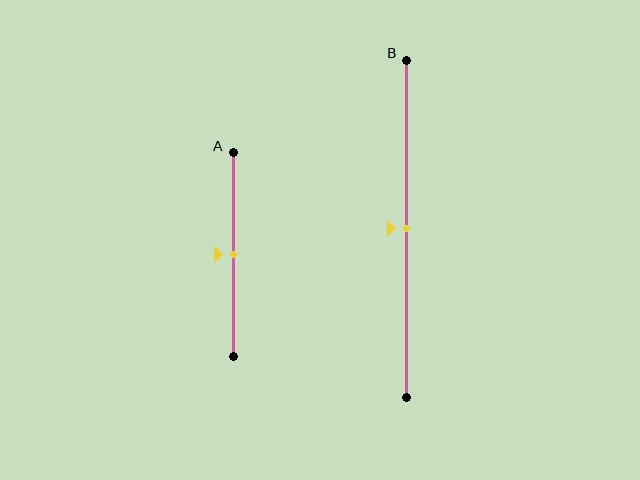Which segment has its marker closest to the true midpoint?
Segment A has its marker closest to the true midpoint.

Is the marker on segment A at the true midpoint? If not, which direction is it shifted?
Yes, the marker on segment A is at the true midpoint.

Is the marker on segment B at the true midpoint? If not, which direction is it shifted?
Yes, the marker on segment B is at the true midpoint.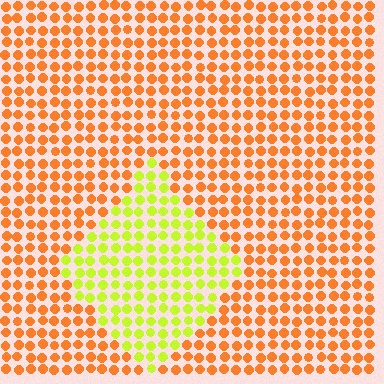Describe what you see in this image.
The image is filled with small orange elements in a uniform arrangement. A diamond-shaped region is visible where the elements are tinted to a slightly different hue, forming a subtle color boundary.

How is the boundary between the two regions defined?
The boundary is defined purely by a slight shift in hue (about 52 degrees). Spacing, size, and orientation are identical on both sides.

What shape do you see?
I see a diamond.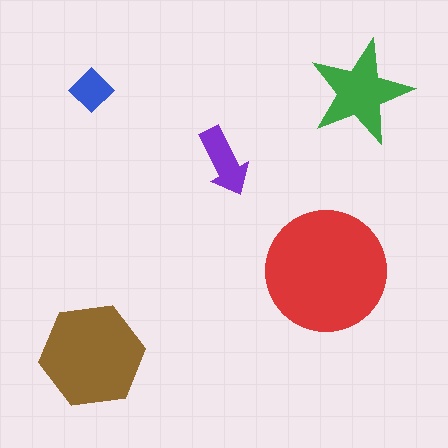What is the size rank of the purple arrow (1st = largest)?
4th.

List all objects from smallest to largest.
The blue diamond, the purple arrow, the green star, the brown hexagon, the red circle.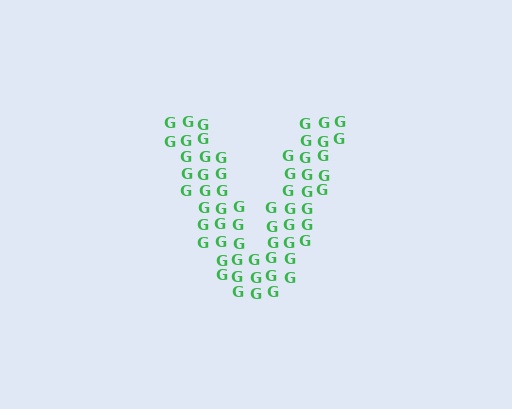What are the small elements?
The small elements are letter G's.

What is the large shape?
The large shape is the letter V.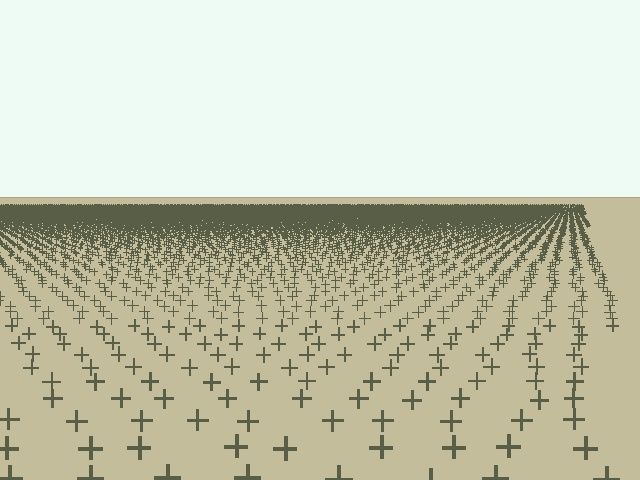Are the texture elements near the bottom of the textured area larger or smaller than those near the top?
Larger. Near the bottom, elements are closer to the viewer and appear at a bigger on-screen size.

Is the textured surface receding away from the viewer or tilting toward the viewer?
The surface is receding away from the viewer. Texture elements get smaller and denser toward the top.